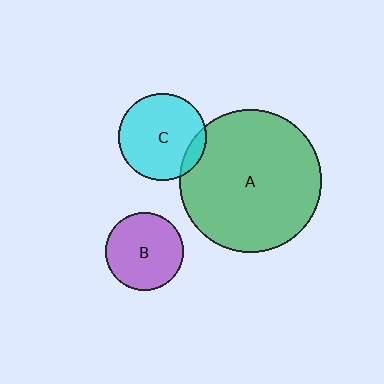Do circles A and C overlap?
Yes.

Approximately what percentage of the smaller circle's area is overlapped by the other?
Approximately 10%.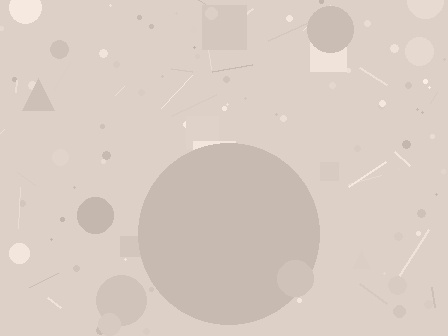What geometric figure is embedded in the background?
A circle is embedded in the background.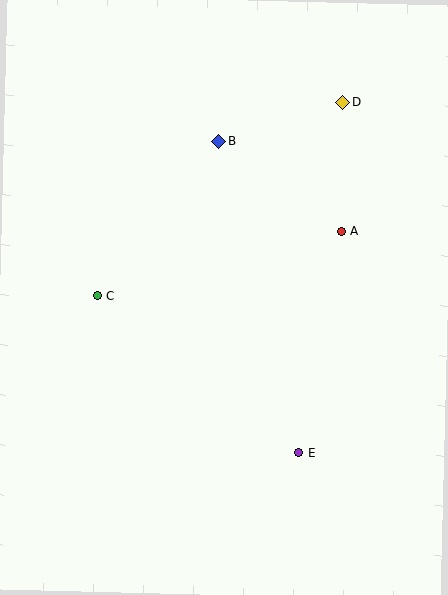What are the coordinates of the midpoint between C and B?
The midpoint between C and B is at (158, 218).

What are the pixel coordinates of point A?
Point A is at (341, 231).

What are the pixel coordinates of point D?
Point D is at (343, 102).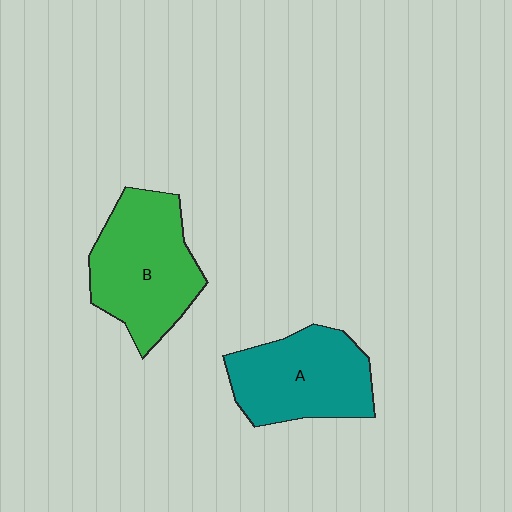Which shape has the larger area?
Shape B (green).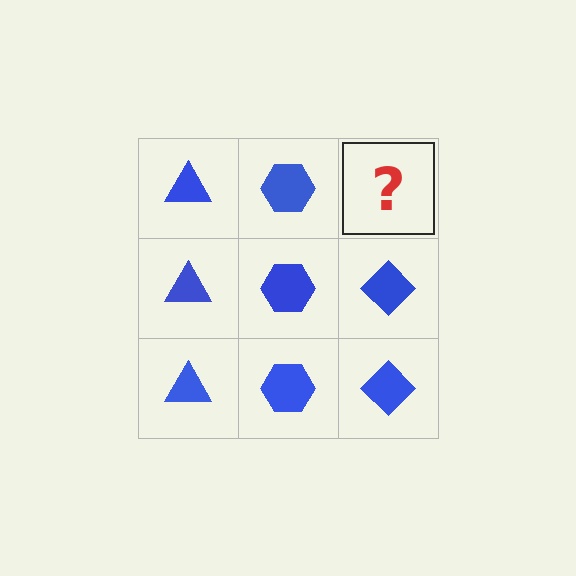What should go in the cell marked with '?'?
The missing cell should contain a blue diamond.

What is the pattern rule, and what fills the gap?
The rule is that each column has a consistent shape. The gap should be filled with a blue diamond.